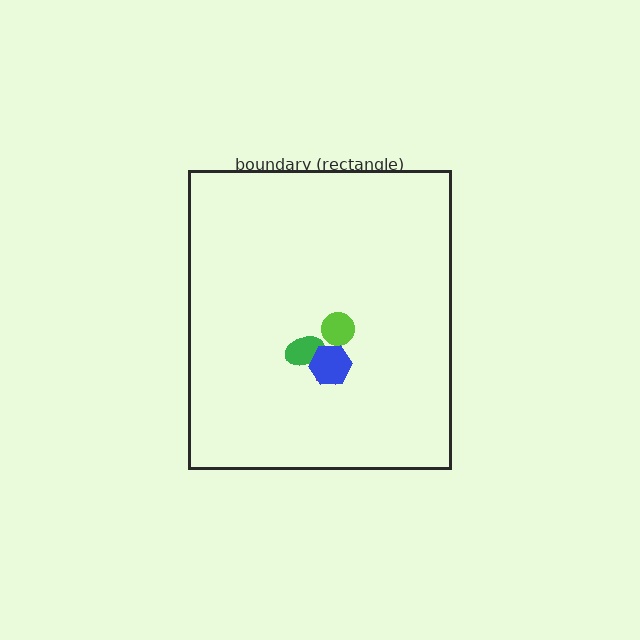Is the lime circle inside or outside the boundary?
Inside.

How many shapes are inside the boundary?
4 inside, 0 outside.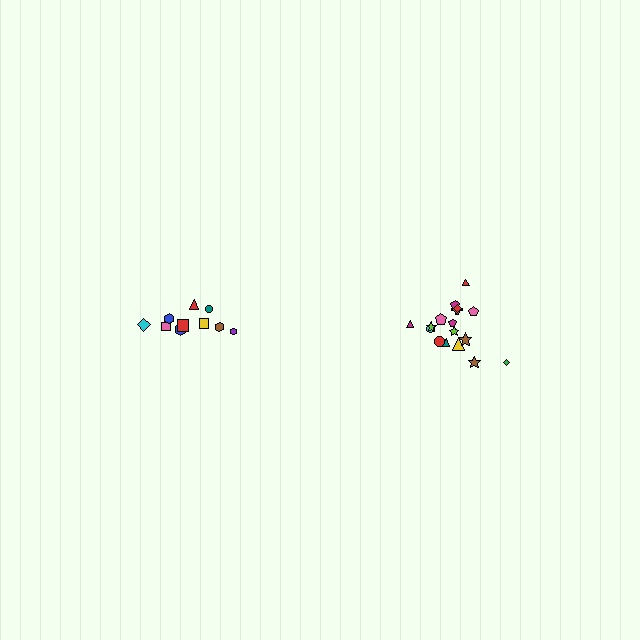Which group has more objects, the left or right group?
The right group.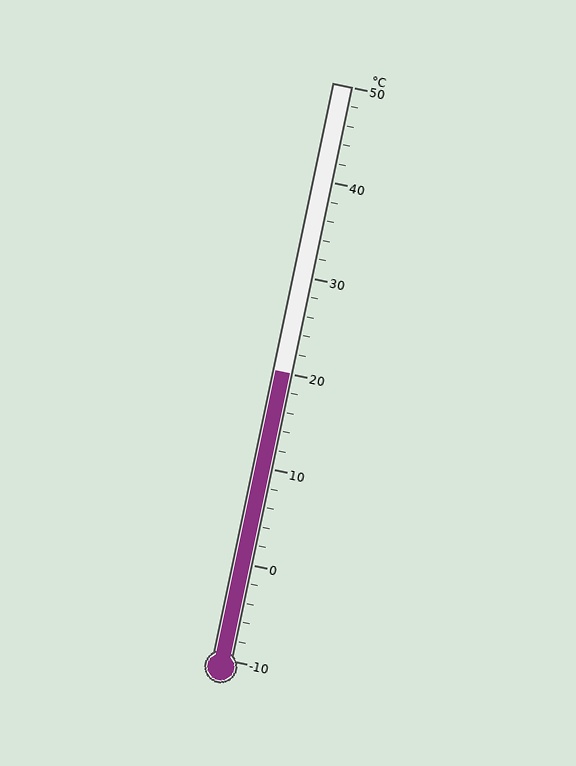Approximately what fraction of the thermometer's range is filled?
The thermometer is filled to approximately 50% of its range.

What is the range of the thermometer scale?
The thermometer scale ranges from -10°C to 50°C.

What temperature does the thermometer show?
The thermometer shows approximately 20°C.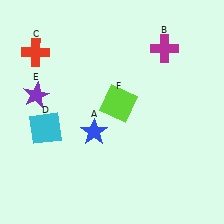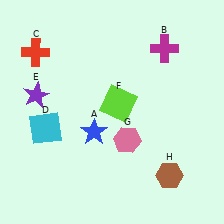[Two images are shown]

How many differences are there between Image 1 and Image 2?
There are 2 differences between the two images.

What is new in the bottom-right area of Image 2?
A brown hexagon (H) was added in the bottom-right area of Image 2.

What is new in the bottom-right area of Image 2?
A pink hexagon (G) was added in the bottom-right area of Image 2.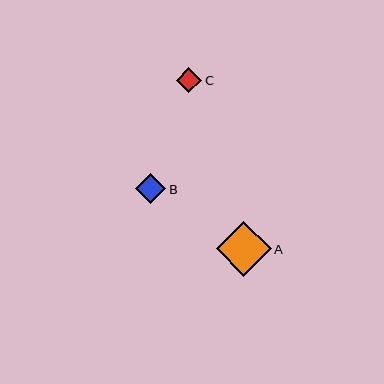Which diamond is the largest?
Diamond A is the largest with a size of approximately 55 pixels.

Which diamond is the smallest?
Diamond C is the smallest with a size of approximately 25 pixels.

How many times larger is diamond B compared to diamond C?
Diamond B is approximately 1.2 times the size of diamond C.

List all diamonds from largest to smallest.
From largest to smallest: A, B, C.